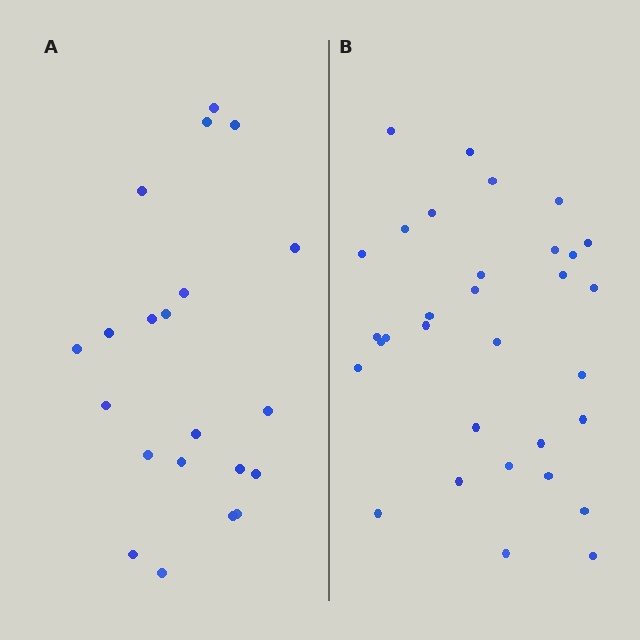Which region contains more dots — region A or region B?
Region B (the right region) has more dots.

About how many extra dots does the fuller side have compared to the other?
Region B has roughly 12 or so more dots than region A.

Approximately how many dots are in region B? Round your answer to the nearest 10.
About 30 dots. (The exact count is 32, which rounds to 30.)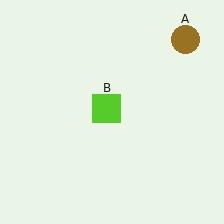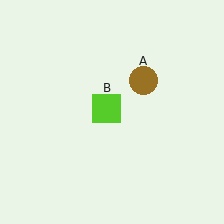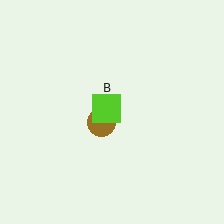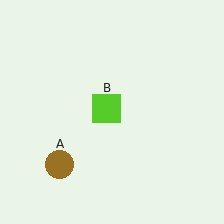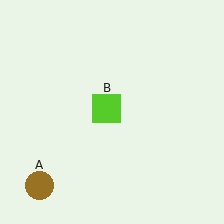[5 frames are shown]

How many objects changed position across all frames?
1 object changed position: brown circle (object A).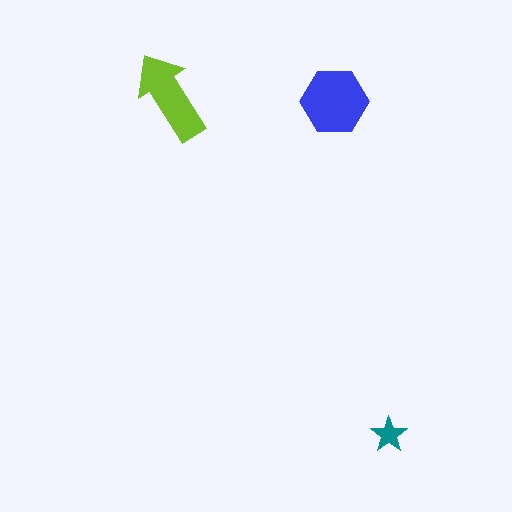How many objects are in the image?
There are 3 objects in the image.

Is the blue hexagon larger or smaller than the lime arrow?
Larger.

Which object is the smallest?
The teal star.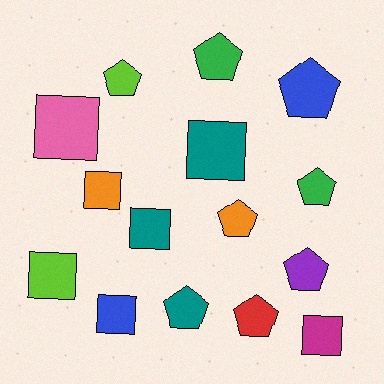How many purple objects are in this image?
There is 1 purple object.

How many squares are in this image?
There are 7 squares.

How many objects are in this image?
There are 15 objects.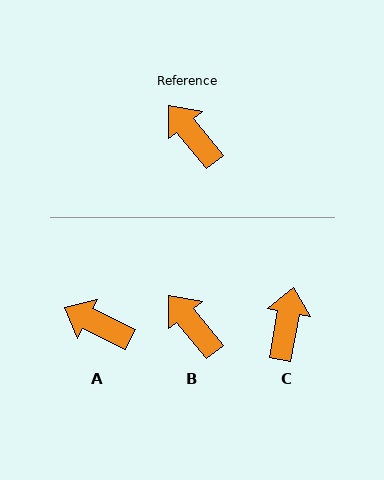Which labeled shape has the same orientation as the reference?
B.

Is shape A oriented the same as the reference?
No, it is off by about 25 degrees.